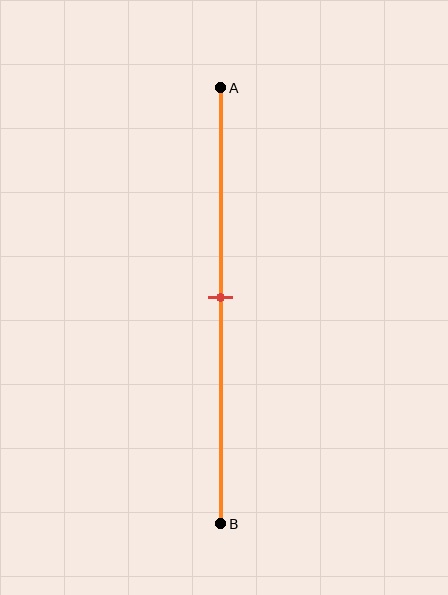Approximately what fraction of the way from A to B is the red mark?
The red mark is approximately 50% of the way from A to B.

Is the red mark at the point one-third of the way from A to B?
No, the mark is at about 50% from A, not at the 33% one-third point.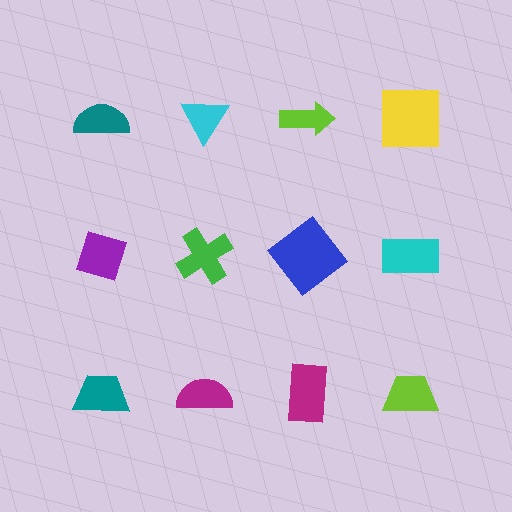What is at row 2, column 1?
A purple diamond.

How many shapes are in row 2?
4 shapes.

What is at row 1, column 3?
A lime arrow.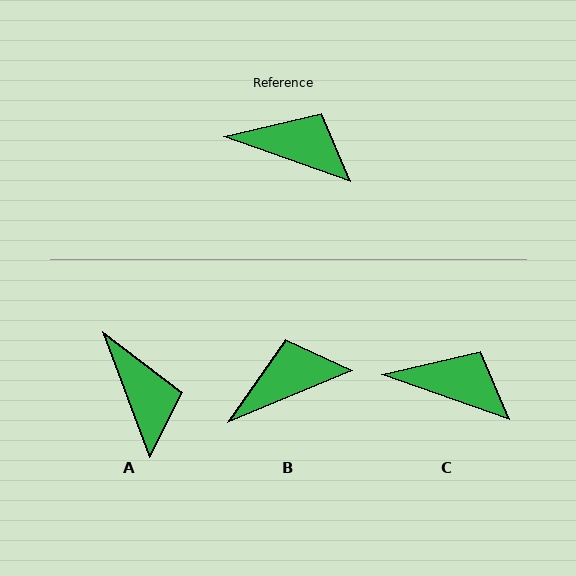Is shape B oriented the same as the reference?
No, it is off by about 42 degrees.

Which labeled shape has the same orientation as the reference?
C.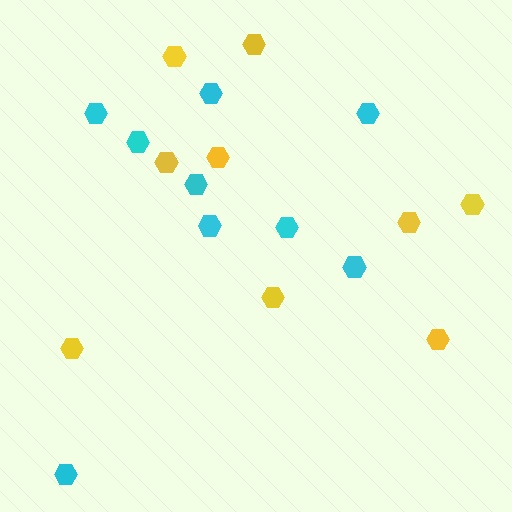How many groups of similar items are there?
There are 2 groups: one group of yellow hexagons (9) and one group of cyan hexagons (9).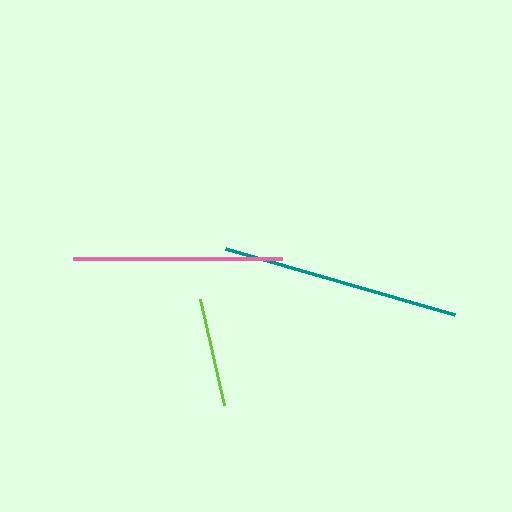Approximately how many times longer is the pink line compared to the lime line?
The pink line is approximately 1.9 times the length of the lime line.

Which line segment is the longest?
The teal line is the longest at approximately 237 pixels.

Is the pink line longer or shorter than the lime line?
The pink line is longer than the lime line.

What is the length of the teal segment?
The teal segment is approximately 237 pixels long.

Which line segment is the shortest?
The lime line is the shortest at approximately 108 pixels.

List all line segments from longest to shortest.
From longest to shortest: teal, pink, lime.